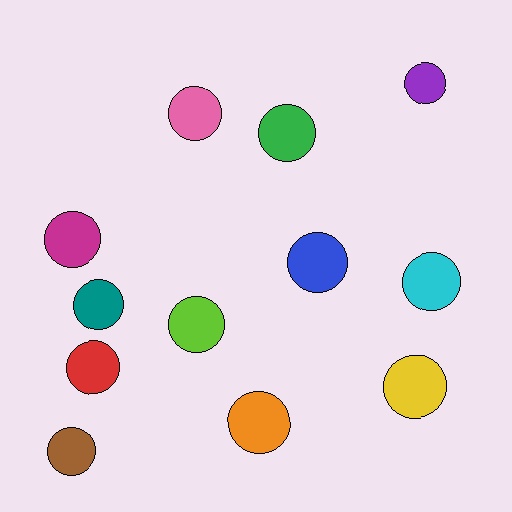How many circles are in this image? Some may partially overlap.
There are 12 circles.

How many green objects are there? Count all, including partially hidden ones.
There is 1 green object.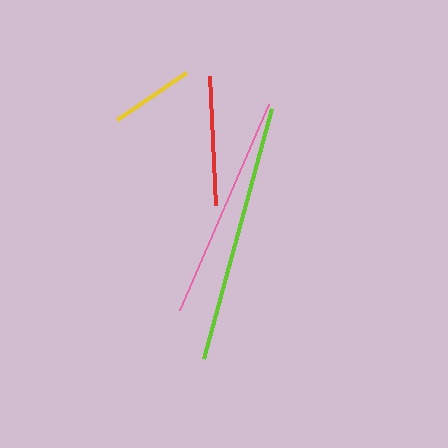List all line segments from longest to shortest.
From longest to shortest: lime, pink, red, yellow.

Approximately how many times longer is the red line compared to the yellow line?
The red line is approximately 1.5 times the length of the yellow line.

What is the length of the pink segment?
The pink segment is approximately 225 pixels long.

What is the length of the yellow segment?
The yellow segment is approximately 84 pixels long.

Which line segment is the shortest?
The yellow line is the shortest at approximately 84 pixels.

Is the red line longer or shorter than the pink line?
The pink line is longer than the red line.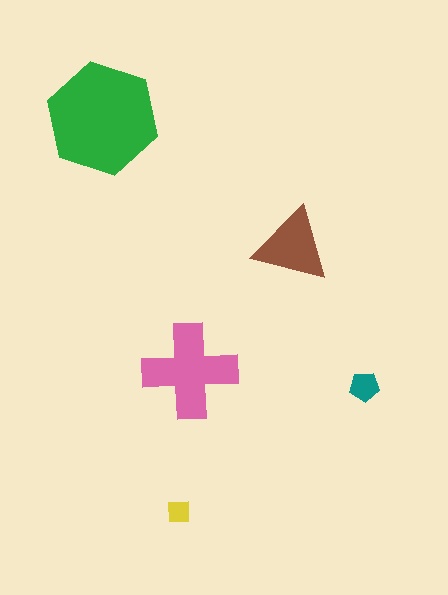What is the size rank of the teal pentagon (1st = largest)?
4th.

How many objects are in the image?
There are 5 objects in the image.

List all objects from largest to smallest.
The green hexagon, the pink cross, the brown triangle, the teal pentagon, the yellow square.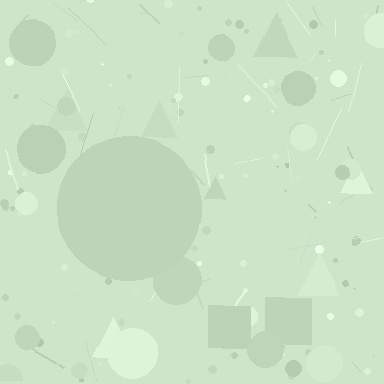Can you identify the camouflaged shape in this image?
The camouflaged shape is a circle.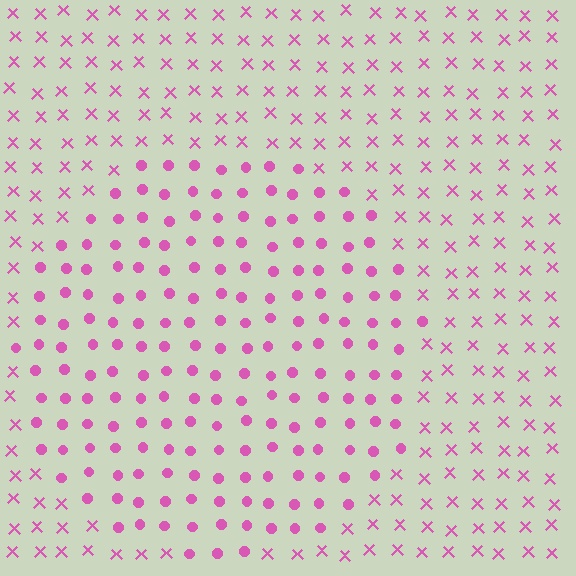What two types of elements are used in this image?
The image uses circles inside the circle region and X marks outside it.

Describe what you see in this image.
The image is filled with small pink elements arranged in a uniform grid. A circle-shaped region contains circles, while the surrounding area contains X marks. The boundary is defined purely by the change in element shape.